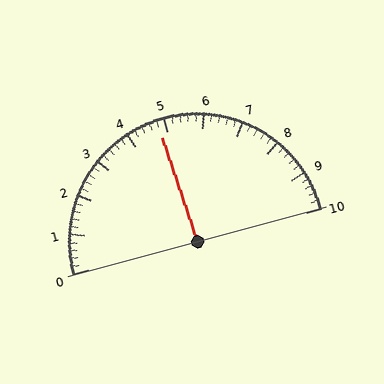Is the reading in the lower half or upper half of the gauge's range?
The reading is in the lower half of the range (0 to 10).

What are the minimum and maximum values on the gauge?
The gauge ranges from 0 to 10.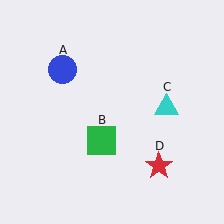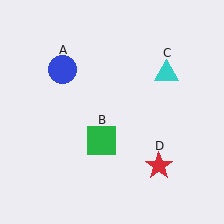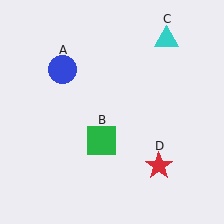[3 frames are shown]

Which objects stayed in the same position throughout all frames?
Blue circle (object A) and green square (object B) and red star (object D) remained stationary.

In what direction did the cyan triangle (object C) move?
The cyan triangle (object C) moved up.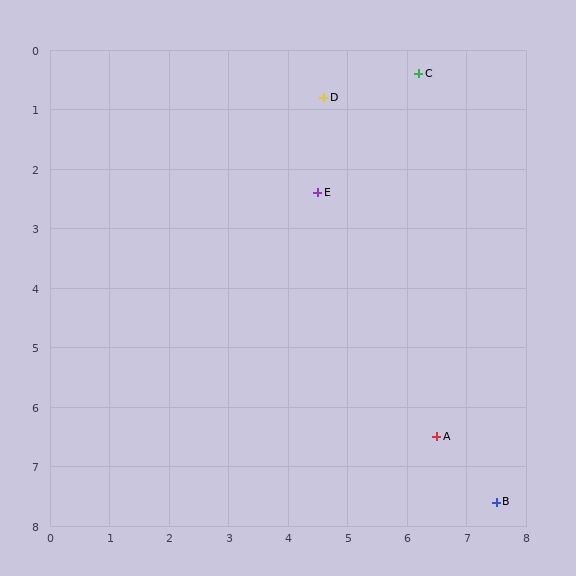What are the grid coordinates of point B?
Point B is at approximately (7.5, 7.6).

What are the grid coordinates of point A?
Point A is at approximately (6.5, 6.5).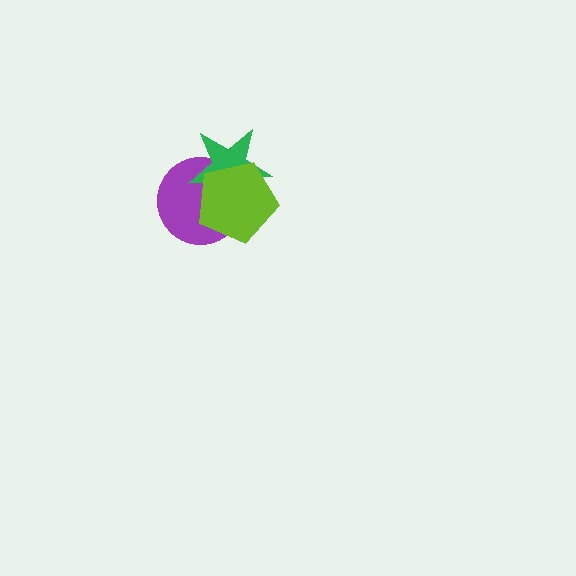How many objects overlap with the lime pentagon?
2 objects overlap with the lime pentagon.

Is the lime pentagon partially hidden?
No, no other shape covers it.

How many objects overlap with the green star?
2 objects overlap with the green star.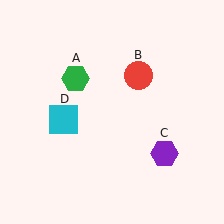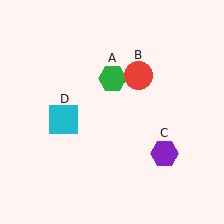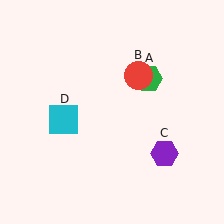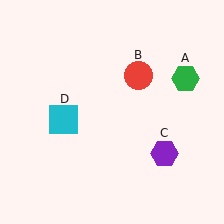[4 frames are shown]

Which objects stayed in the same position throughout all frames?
Red circle (object B) and purple hexagon (object C) and cyan square (object D) remained stationary.